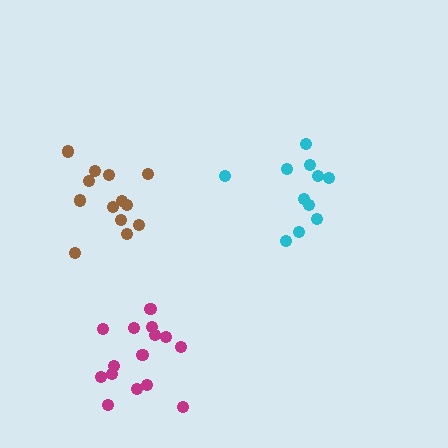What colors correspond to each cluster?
The clusters are colored: brown, magenta, cyan.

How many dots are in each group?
Group 1: 13 dots, Group 2: 15 dots, Group 3: 11 dots (39 total).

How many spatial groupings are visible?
There are 3 spatial groupings.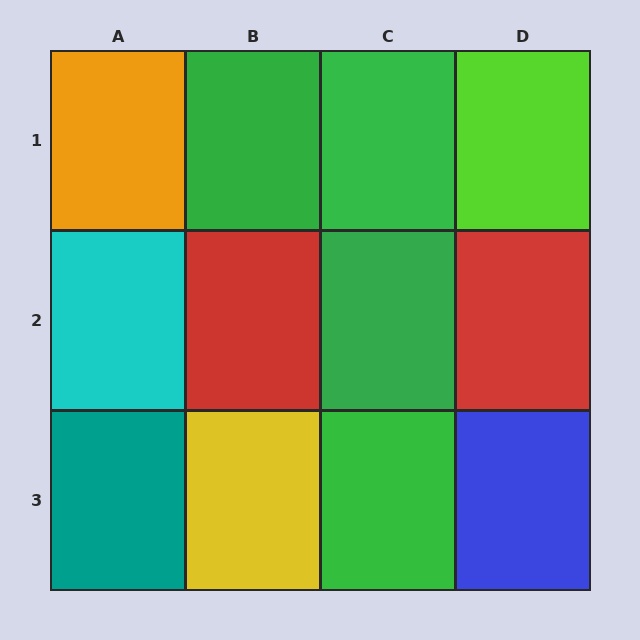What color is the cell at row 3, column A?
Teal.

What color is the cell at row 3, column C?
Green.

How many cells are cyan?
1 cell is cyan.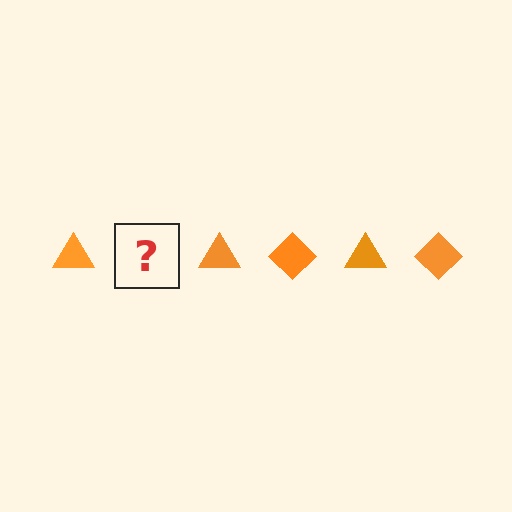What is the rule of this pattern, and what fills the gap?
The rule is that the pattern cycles through triangle, diamond shapes in orange. The gap should be filled with an orange diamond.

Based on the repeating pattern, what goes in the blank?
The blank should be an orange diamond.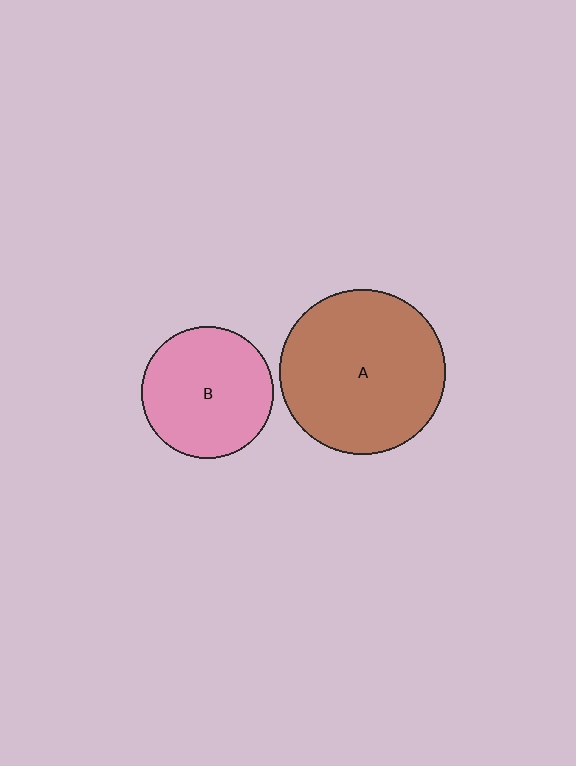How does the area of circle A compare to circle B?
Approximately 1.6 times.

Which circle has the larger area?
Circle A (brown).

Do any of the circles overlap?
No, none of the circles overlap.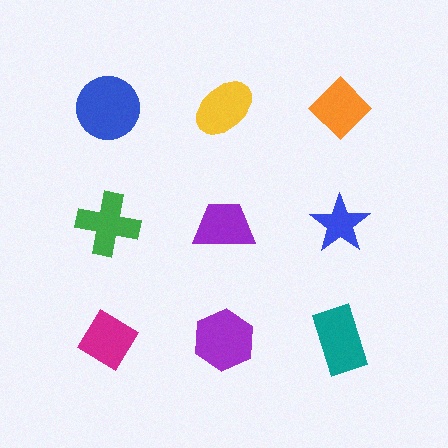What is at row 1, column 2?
A yellow ellipse.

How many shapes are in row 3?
3 shapes.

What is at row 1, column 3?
An orange diamond.